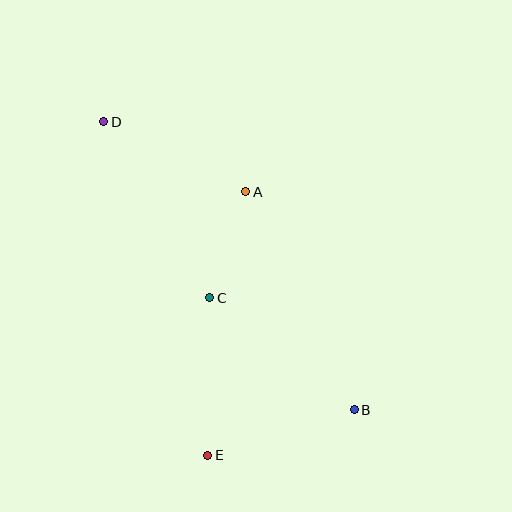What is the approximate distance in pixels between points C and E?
The distance between C and E is approximately 158 pixels.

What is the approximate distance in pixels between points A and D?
The distance between A and D is approximately 158 pixels.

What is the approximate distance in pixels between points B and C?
The distance between B and C is approximately 183 pixels.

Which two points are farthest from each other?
Points B and D are farthest from each other.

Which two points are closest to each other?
Points A and C are closest to each other.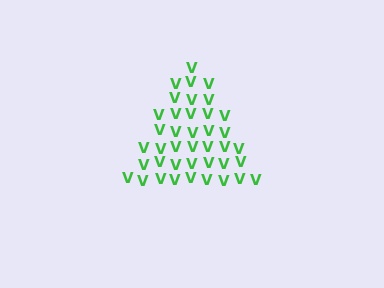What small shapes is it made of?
It is made of small letter V's.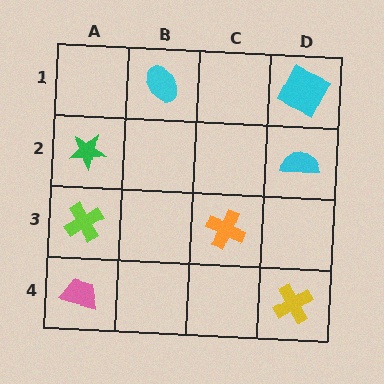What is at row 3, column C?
An orange cross.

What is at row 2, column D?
A cyan semicircle.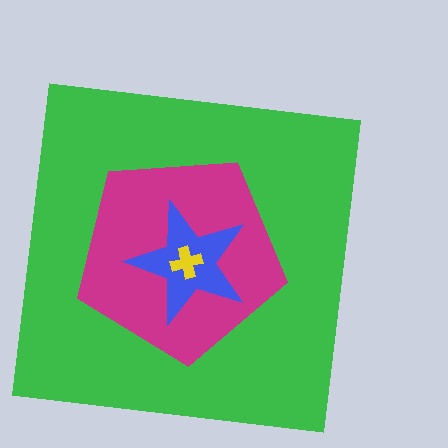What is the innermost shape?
The yellow cross.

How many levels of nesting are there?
4.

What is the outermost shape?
The green square.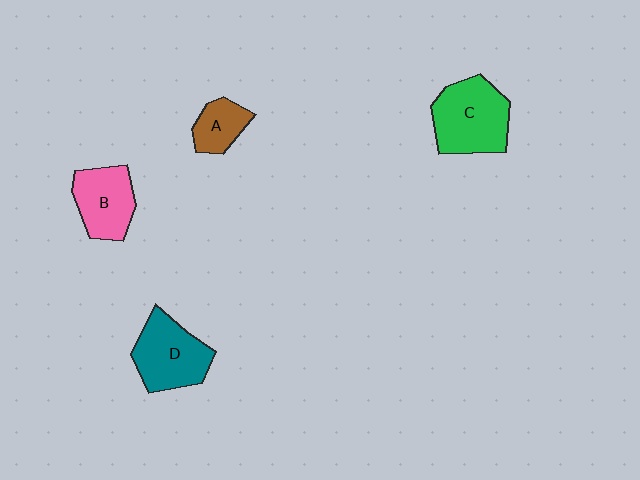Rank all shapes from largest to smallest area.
From largest to smallest: C (green), D (teal), B (pink), A (brown).